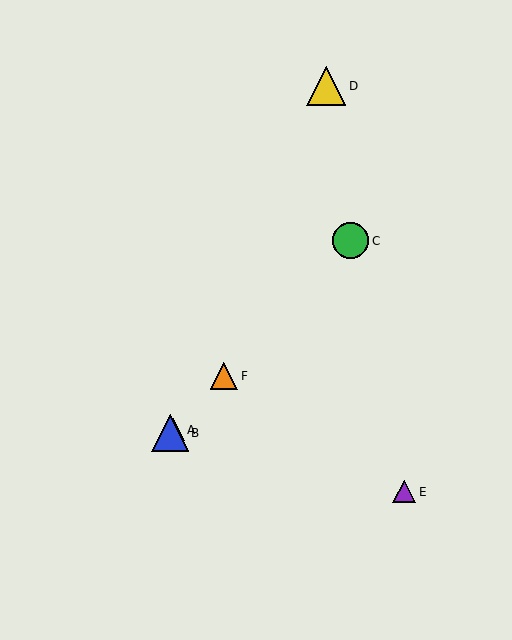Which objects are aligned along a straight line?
Objects A, B, C, F are aligned along a straight line.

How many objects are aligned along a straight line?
4 objects (A, B, C, F) are aligned along a straight line.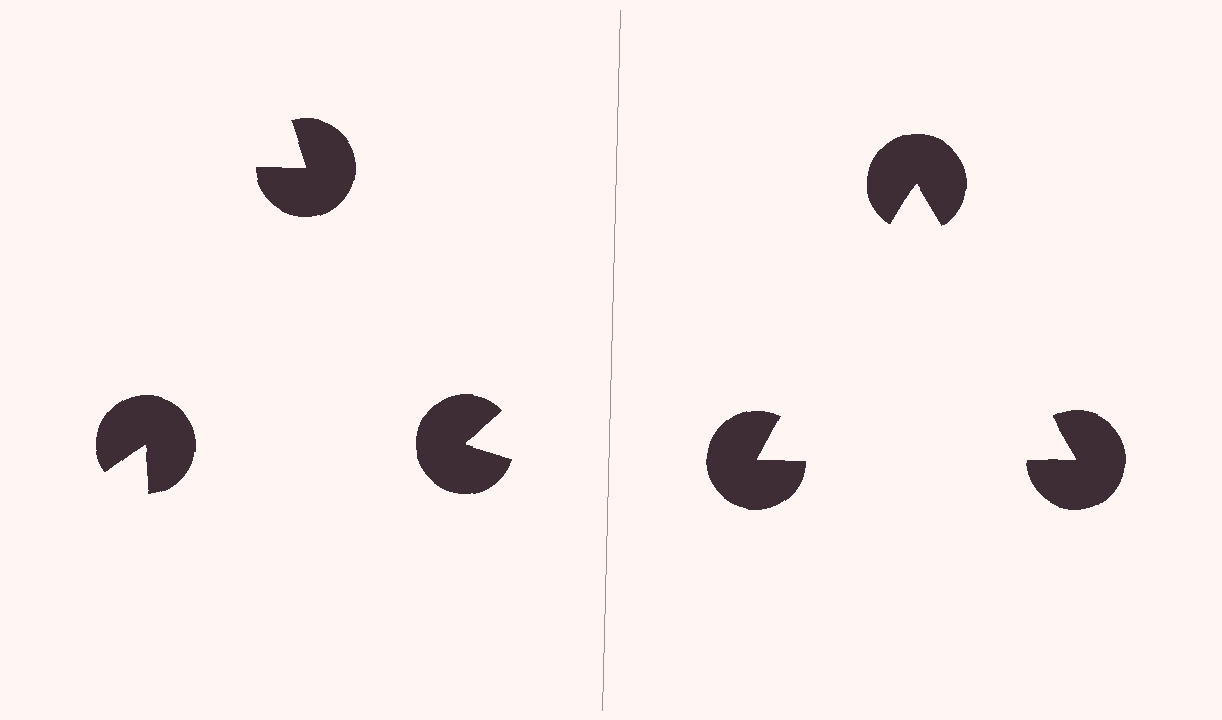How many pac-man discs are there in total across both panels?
6 — 3 on each side.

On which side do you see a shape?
An illusory triangle appears on the right side. On the left side the wedge cuts are rotated, so no coherent shape forms.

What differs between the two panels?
The pac-man discs are positioned identically on both sides; only the wedge orientations differ. On the right they align to a triangle; on the left they are misaligned.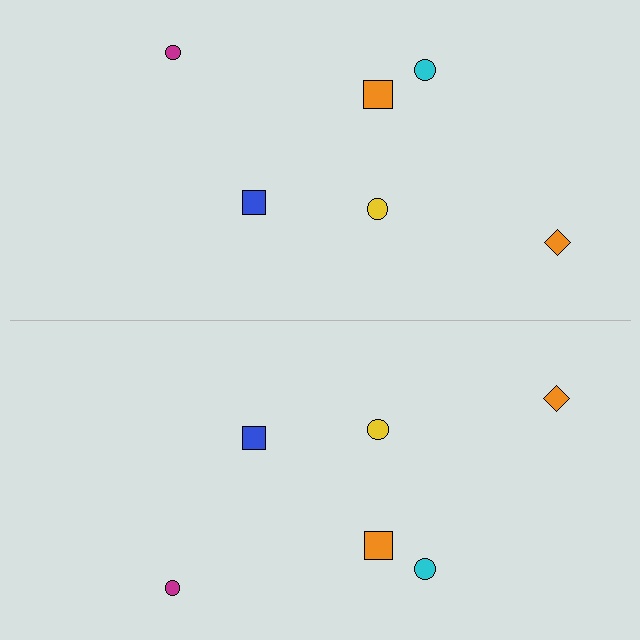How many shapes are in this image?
There are 12 shapes in this image.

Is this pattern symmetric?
Yes, this pattern has bilateral (reflection) symmetry.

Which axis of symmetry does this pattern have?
The pattern has a horizontal axis of symmetry running through the center of the image.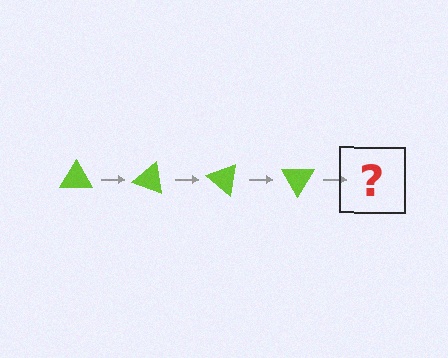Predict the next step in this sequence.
The next step is a lime triangle rotated 80 degrees.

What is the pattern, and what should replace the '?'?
The pattern is that the triangle rotates 20 degrees each step. The '?' should be a lime triangle rotated 80 degrees.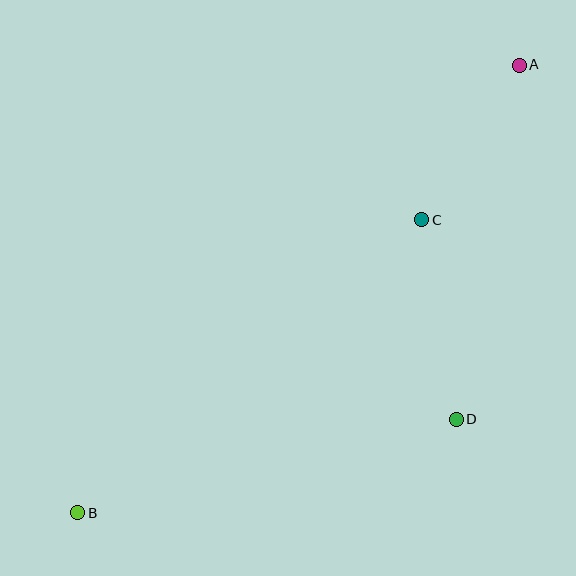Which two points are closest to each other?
Points A and C are closest to each other.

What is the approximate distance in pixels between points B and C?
The distance between B and C is approximately 451 pixels.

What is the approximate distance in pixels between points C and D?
The distance between C and D is approximately 202 pixels.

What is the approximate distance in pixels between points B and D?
The distance between B and D is approximately 390 pixels.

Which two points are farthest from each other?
Points A and B are farthest from each other.